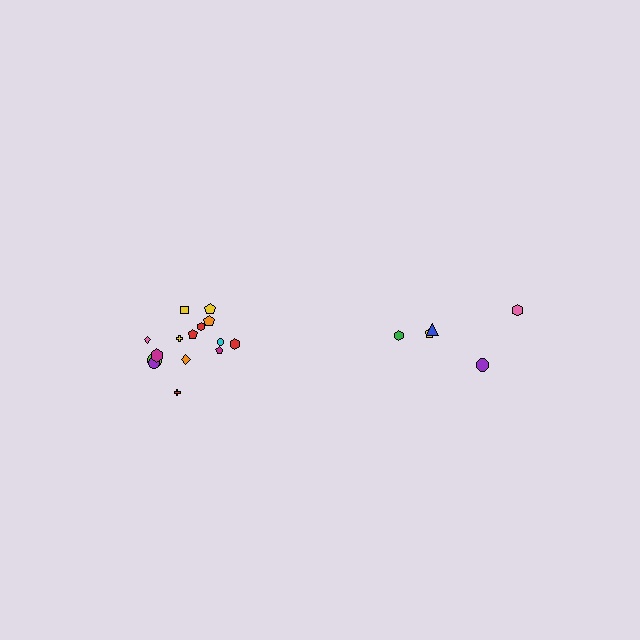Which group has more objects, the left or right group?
The left group.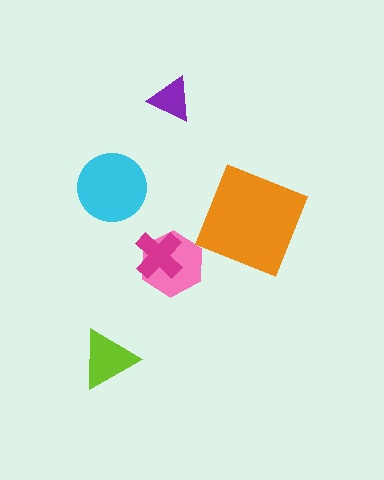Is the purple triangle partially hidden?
No, no other shape covers it.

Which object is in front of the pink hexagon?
The magenta cross is in front of the pink hexagon.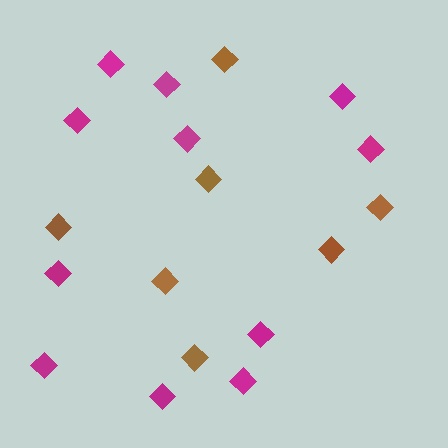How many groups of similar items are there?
There are 2 groups: one group of magenta diamonds (11) and one group of brown diamonds (7).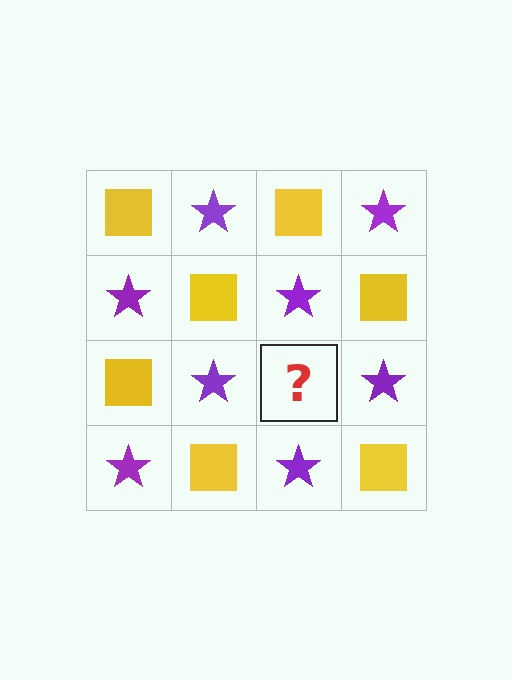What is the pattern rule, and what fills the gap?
The rule is that it alternates yellow square and purple star in a checkerboard pattern. The gap should be filled with a yellow square.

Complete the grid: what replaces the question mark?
The question mark should be replaced with a yellow square.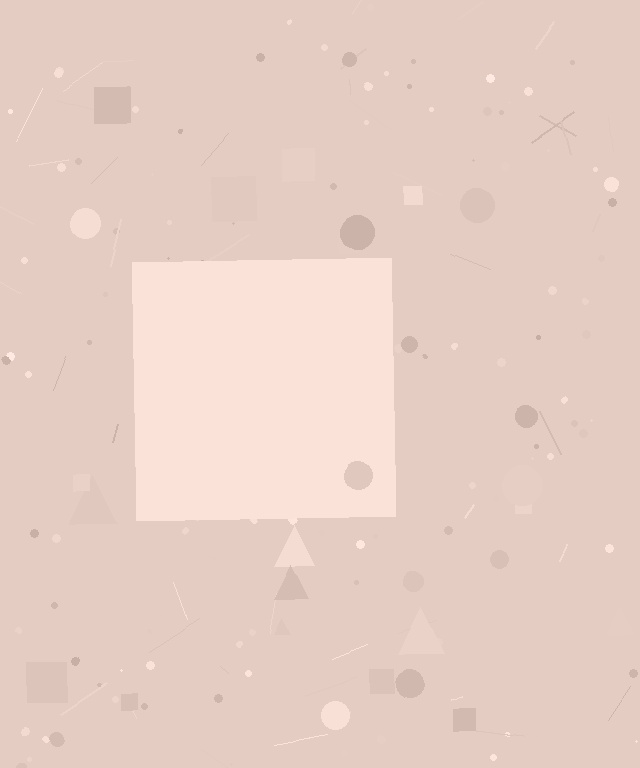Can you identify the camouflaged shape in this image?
The camouflaged shape is a square.